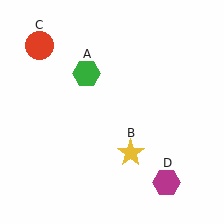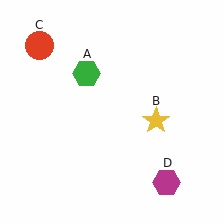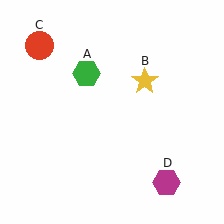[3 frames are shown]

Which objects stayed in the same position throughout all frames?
Green hexagon (object A) and red circle (object C) and magenta hexagon (object D) remained stationary.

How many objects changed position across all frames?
1 object changed position: yellow star (object B).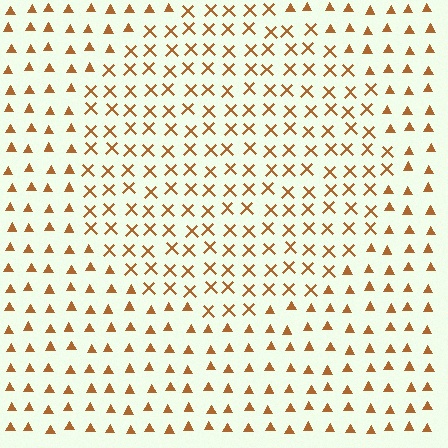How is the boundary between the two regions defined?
The boundary is defined by a change in element shape: X marks inside vs. triangles outside. All elements share the same color and spacing.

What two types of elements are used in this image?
The image uses X marks inside the circle region and triangles outside it.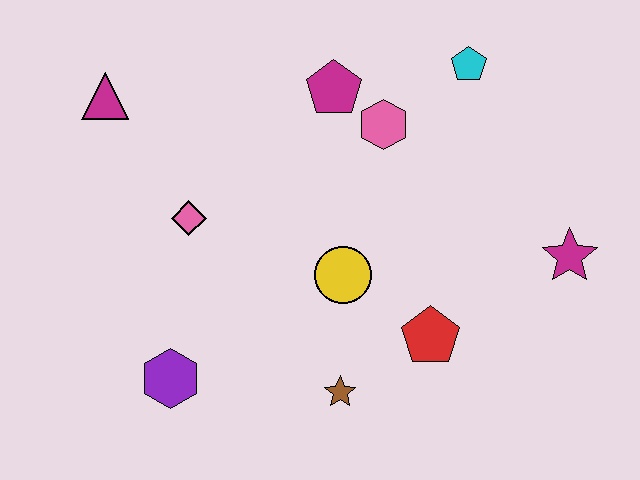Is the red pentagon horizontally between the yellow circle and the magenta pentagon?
No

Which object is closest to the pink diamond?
The magenta triangle is closest to the pink diamond.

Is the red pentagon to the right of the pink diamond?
Yes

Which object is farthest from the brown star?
The magenta triangle is farthest from the brown star.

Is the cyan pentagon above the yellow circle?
Yes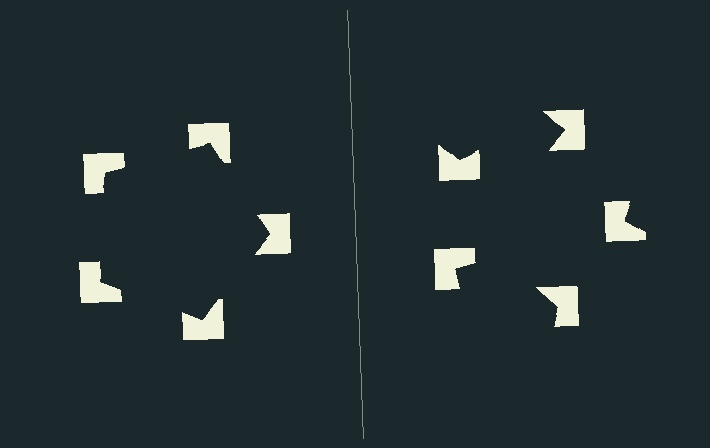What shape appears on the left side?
An illusory pentagon.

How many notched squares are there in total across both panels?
10 — 5 on each side.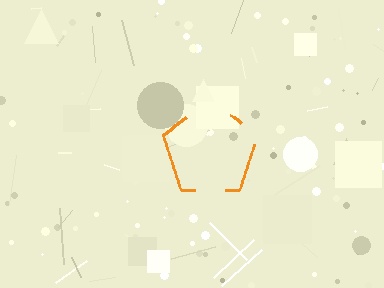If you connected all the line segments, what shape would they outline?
They would outline a pentagon.